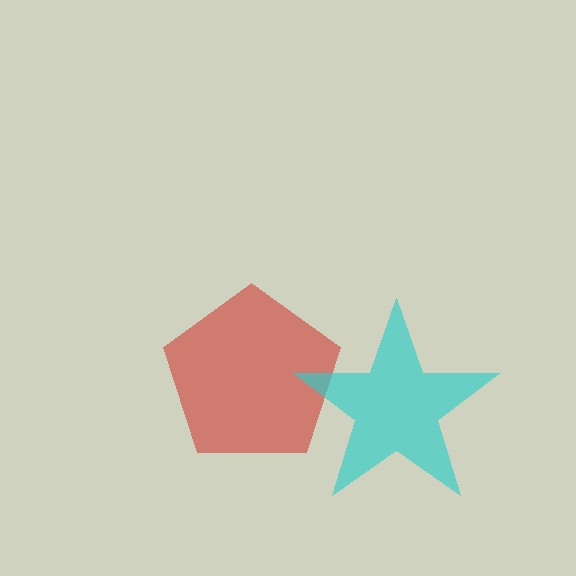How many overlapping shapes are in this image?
There are 2 overlapping shapes in the image.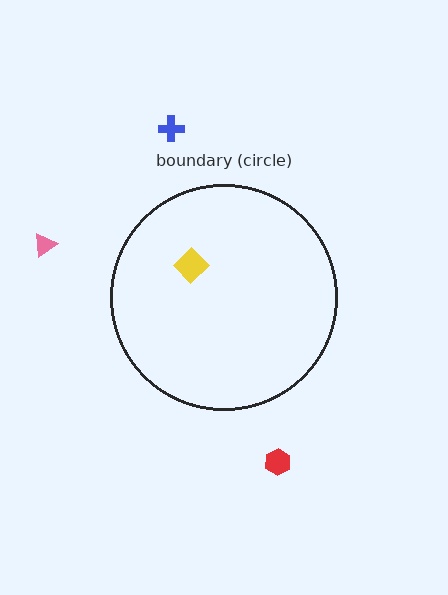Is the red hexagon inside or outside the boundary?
Outside.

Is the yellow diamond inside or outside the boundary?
Inside.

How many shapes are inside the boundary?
1 inside, 3 outside.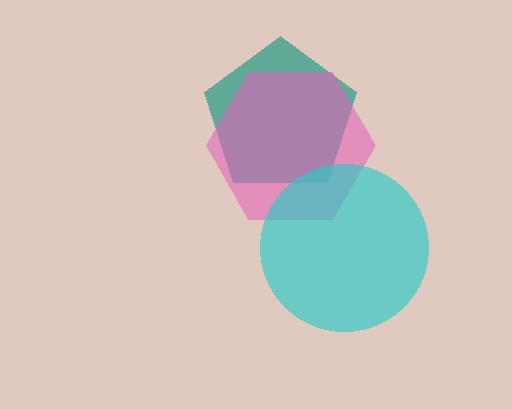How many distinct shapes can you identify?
There are 3 distinct shapes: a teal pentagon, a pink hexagon, a cyan circle.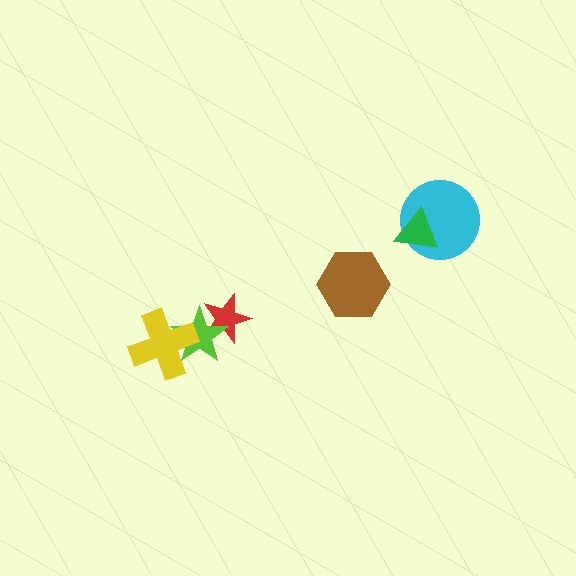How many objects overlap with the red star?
1 object overlaps with the red star.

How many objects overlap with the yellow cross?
1 object overlaps with the yellow cross.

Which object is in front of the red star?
The lime star is in front of the red star.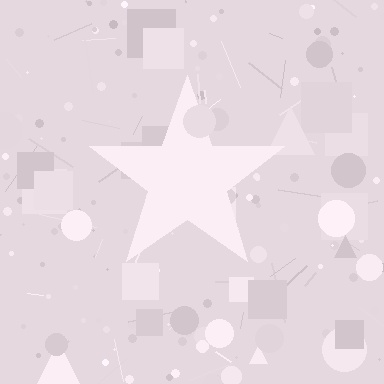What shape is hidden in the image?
A star is hidden in the image.